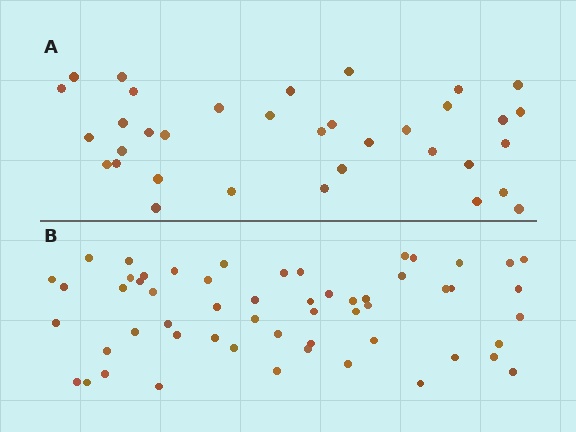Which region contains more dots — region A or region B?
Region B (the bottom region) has more dots.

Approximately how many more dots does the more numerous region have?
Region B has approximately 20 more dots than region A.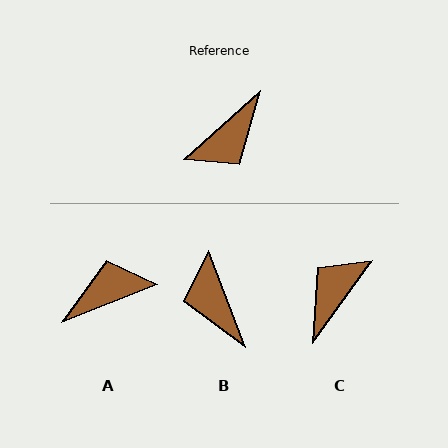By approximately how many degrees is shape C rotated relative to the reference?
Approximately 168 degrees clockwise.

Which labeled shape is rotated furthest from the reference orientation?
C, about 168 degrees away.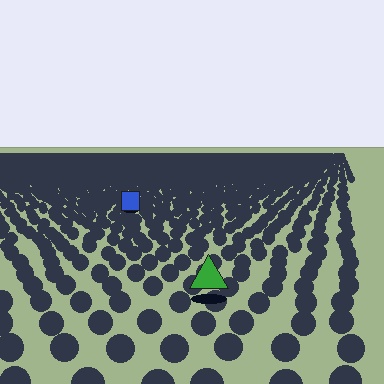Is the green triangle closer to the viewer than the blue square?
Yes. The green triangle is closer — you can tell from the texture gradient: the ground texture is coarser near it.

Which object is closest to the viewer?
The green triangle is closest. The texture marks near it are larger and more spread out.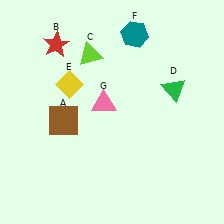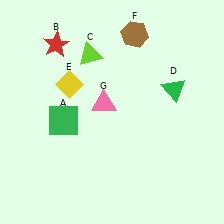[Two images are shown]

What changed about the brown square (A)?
In Image 1, A is brown. In Image 2, it changed to green.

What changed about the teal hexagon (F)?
In Image 1, F is teal. In Image 2, it changed to brown.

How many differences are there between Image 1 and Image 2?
There are 2 differences between the two images.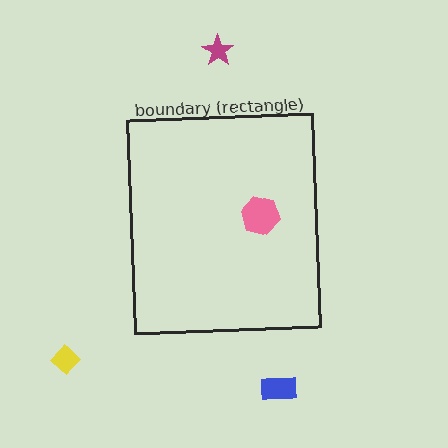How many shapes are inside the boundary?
1 inside, 3 outside.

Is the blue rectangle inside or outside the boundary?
Outside.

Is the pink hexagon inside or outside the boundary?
Inside.